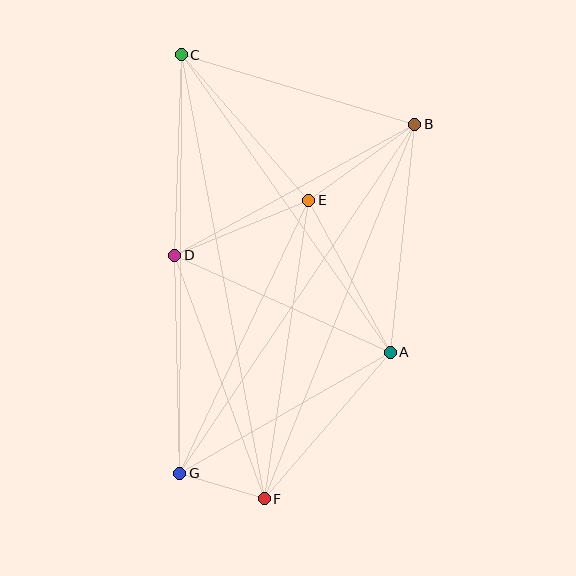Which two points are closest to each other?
Points F and G are closest to each other.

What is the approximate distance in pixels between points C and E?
The distance between C and E is approximately 194 pixels.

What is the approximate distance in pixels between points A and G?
The distance between A and G is approximately 243 pixels.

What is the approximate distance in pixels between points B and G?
The distance between B and G is approximately 421 pixels.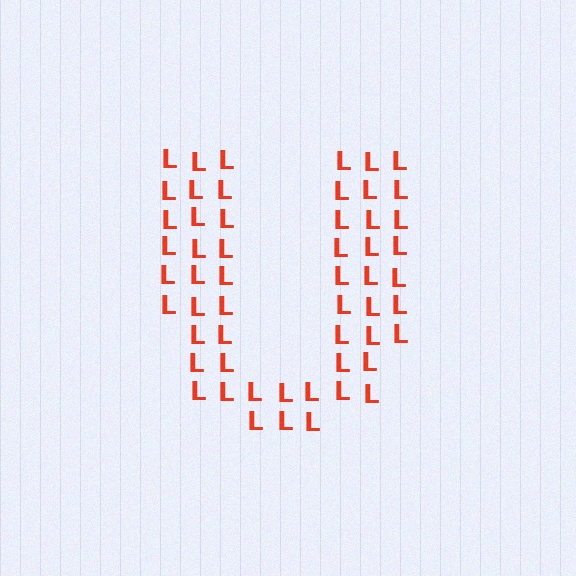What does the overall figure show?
The overall figure shows the letter U.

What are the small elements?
The small elements are letter L's.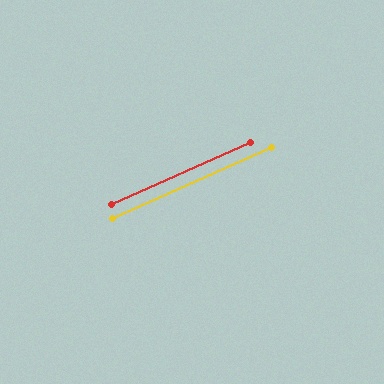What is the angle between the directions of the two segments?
Approximately 0 degrees.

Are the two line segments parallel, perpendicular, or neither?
Parallel — their directions differ by only 0.0°.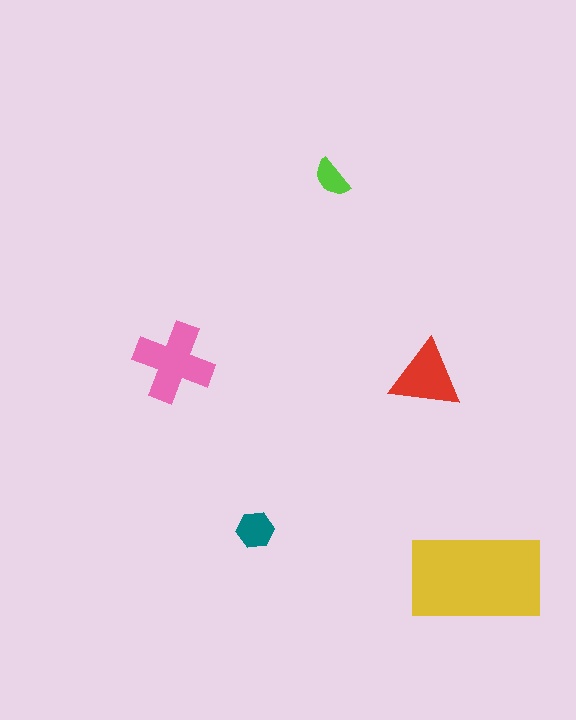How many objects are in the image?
There are 5 objects in the image.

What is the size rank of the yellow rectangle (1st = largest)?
1st.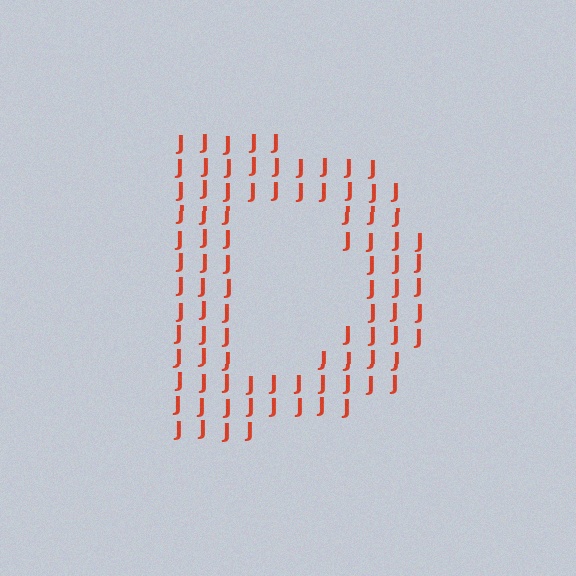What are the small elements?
The small elements are letter J's.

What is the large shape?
The large shape is the letter D.